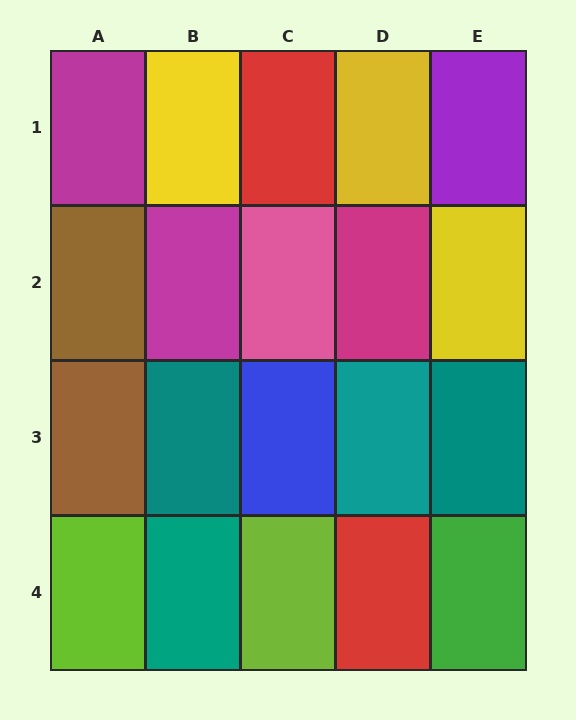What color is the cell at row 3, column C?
Blue.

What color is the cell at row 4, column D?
Red.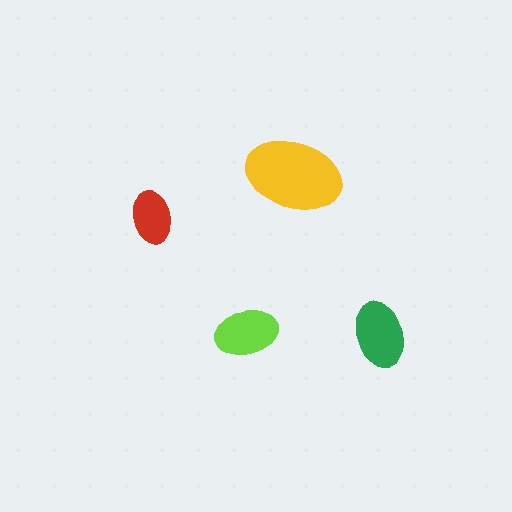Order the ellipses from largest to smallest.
the yellow one, the green one, the lime one, the red one.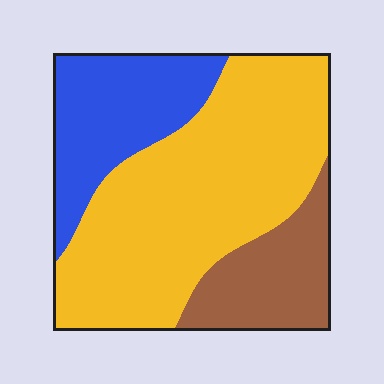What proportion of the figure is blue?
Blue takes up about one quarter (1/4) of the figure.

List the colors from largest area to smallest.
From largest to smallest: yellow, blue, brown.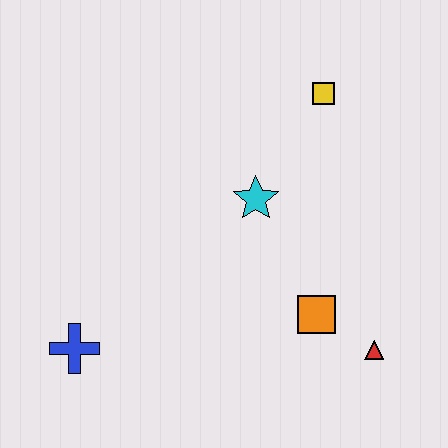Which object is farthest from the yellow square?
The blue cross is farthest from the yellow square.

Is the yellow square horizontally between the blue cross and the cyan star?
No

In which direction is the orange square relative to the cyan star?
The orange square is below the cyan star.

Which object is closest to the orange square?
The red triangle is closest to the orange square.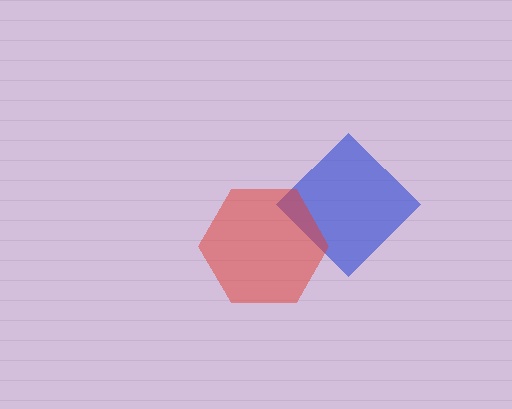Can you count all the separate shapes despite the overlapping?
Yes, there are 2 separate shapes.